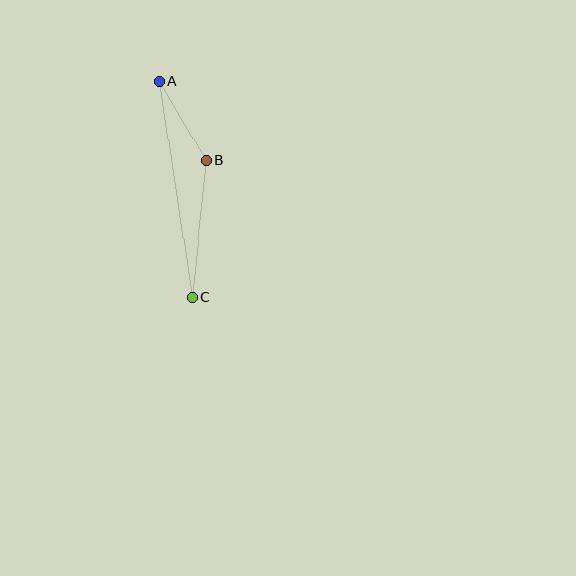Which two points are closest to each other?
Points A and B are closest to each other.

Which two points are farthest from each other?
Points A and C are farthest from each other.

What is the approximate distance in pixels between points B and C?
The distance between B and C is approximately 137 pixels.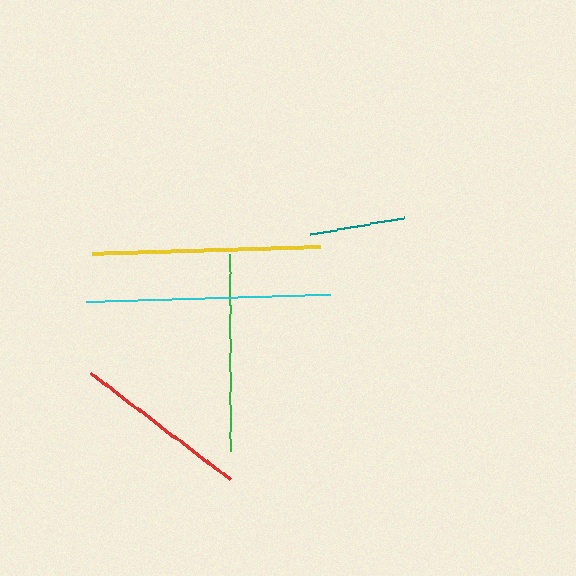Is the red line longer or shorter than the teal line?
The red line is longer than the teal line.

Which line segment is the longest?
The cyan line is the longest at approximately 244 pixels.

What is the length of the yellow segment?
The yellow segment is approximately 228 pixels long.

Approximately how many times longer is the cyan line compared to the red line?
The cyan line is approximately 1.4 times the length of the red line.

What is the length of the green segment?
The green segment is approximately 198 pixels long.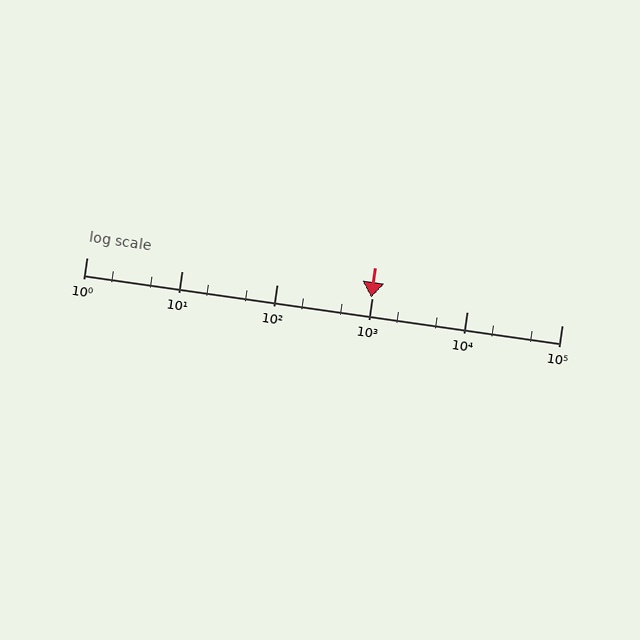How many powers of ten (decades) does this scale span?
The scale spans 5 decades, from 1 to 100000.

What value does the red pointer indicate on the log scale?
The pointer indicates approximately 980.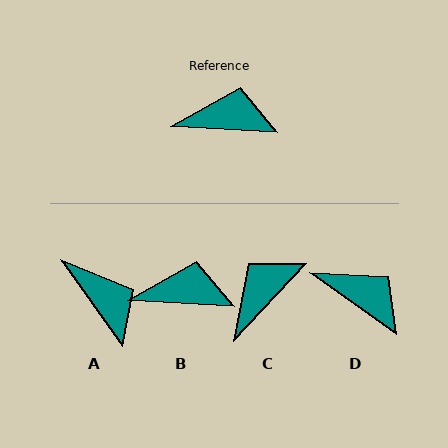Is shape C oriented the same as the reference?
No, it is off by about 51 degrees.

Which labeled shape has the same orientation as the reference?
B.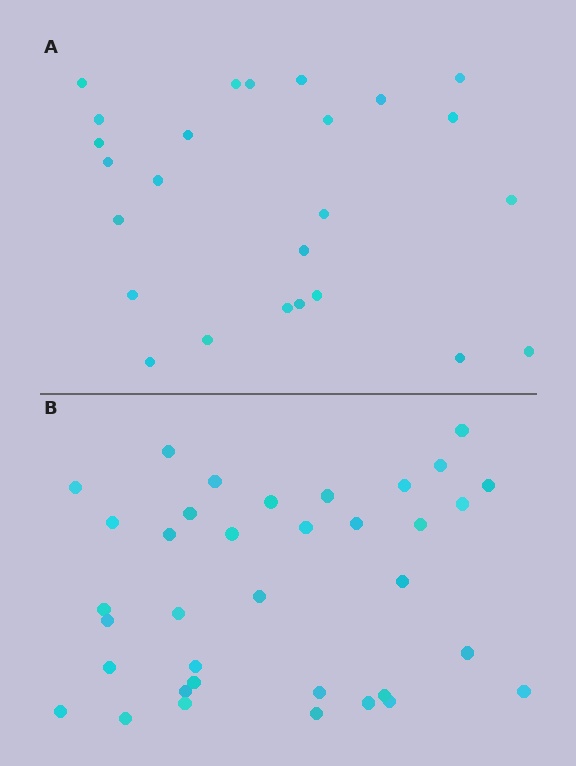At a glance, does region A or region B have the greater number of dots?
Region B (the bottom region) has more dots.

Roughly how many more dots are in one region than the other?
Region B has roughly 12 or so more dots than region A.